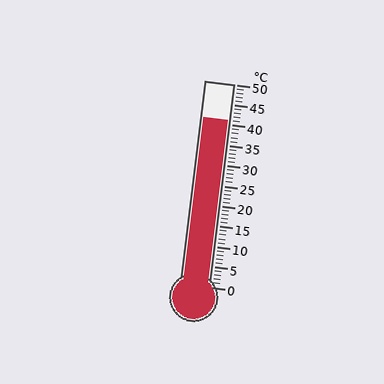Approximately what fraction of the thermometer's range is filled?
The thermometer is filled to approximately 80% of its range.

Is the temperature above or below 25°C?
The temperature is above 25°C.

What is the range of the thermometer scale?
The thermometer scale ranges from 0°C to 50°C.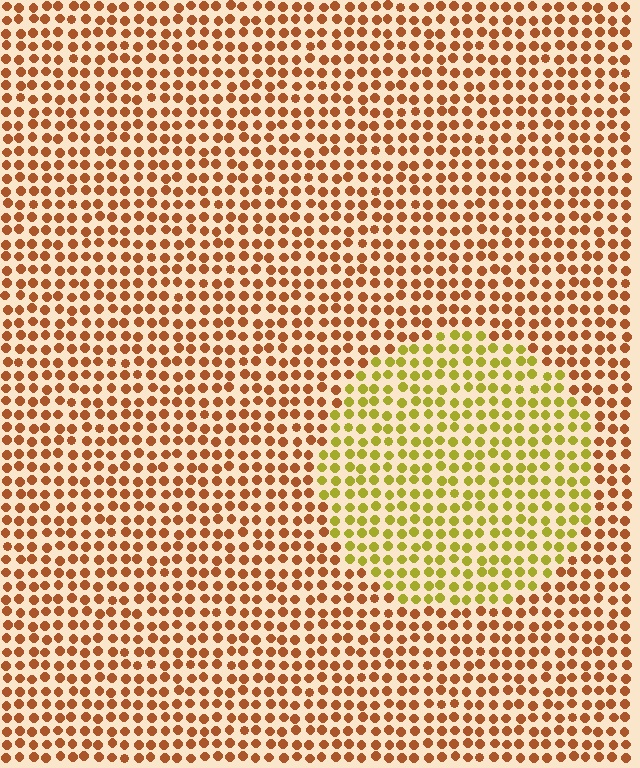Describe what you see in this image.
The image is filled with small brown elements in a uniform arrangement. A circle-shaped region is visible where the elements are tinted to a slightly different hue, forming a subtle color boundary.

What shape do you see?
I see a circle.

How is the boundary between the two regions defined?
The boundary is defined purely by a slight shift in hue (about 44 degrees). Spacing, size, and orientation are identical on both sides.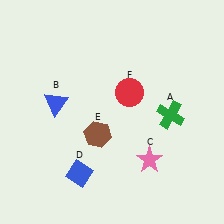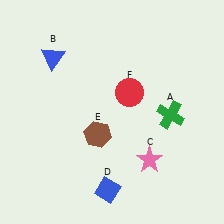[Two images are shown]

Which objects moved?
The objects that moved are: the blue triangle (B), the blue diamond (D).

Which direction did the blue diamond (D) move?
The blue diamond (D) moved right.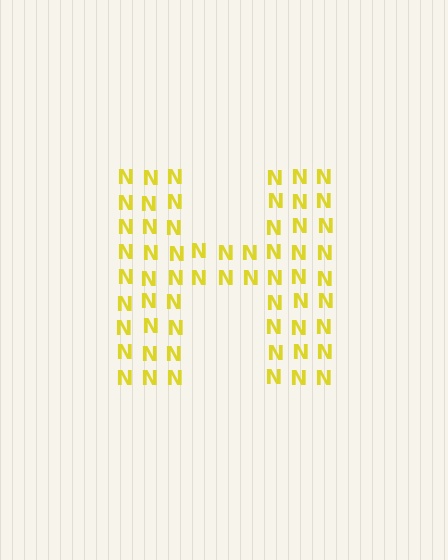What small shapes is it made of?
It is made of small letter N's.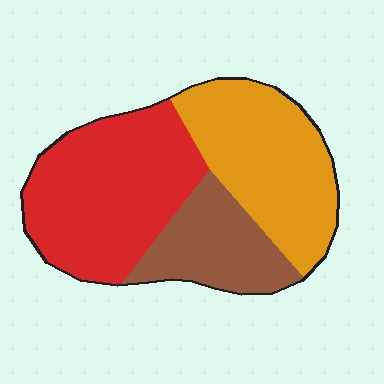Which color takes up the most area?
Red, at roughly 45%.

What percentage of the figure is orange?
Orange covers 36% of the figure.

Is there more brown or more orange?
Orange.